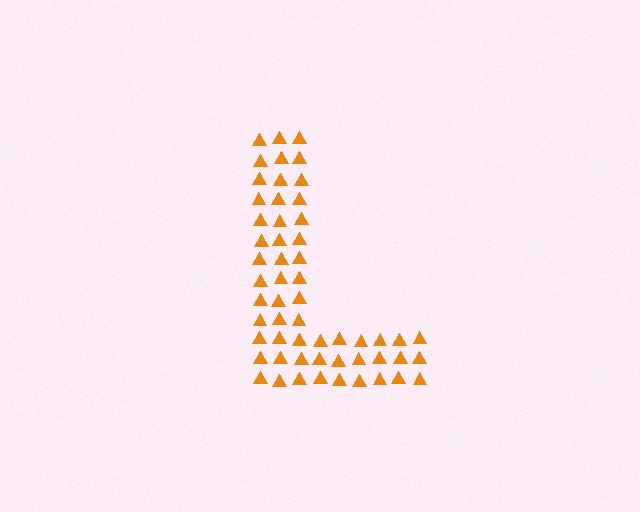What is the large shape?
The large shape is the letter L.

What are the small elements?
The small elements are triangles.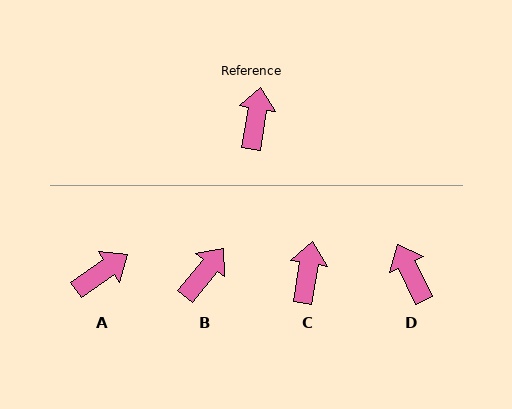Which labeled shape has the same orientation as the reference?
C.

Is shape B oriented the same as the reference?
No, it is off by about 30 degrees.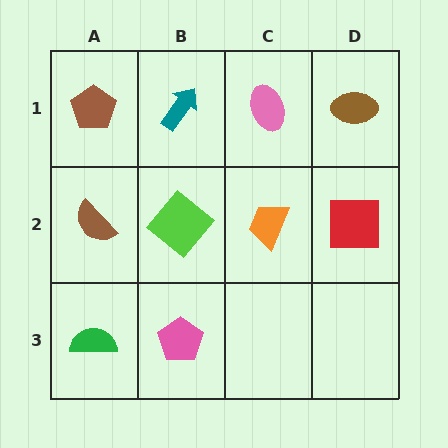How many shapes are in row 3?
2 shapes.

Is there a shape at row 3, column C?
No, that cell is empty.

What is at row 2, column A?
A brown semicircle.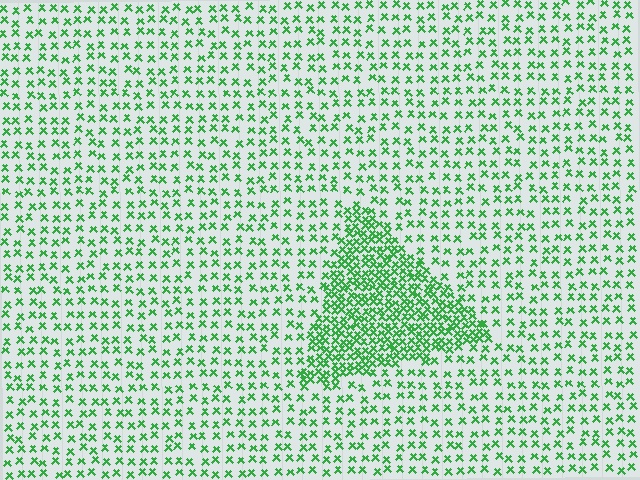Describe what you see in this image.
The image contains small green elements arranged at two different densities. A triangle-shaped region is visible where the elements are more densely packed than the surrounding area.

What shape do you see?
I see a triangle.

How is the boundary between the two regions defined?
The boundary is defined by a change in element density (approximately 2.5x ratio). All elements are the same color, size, and shape.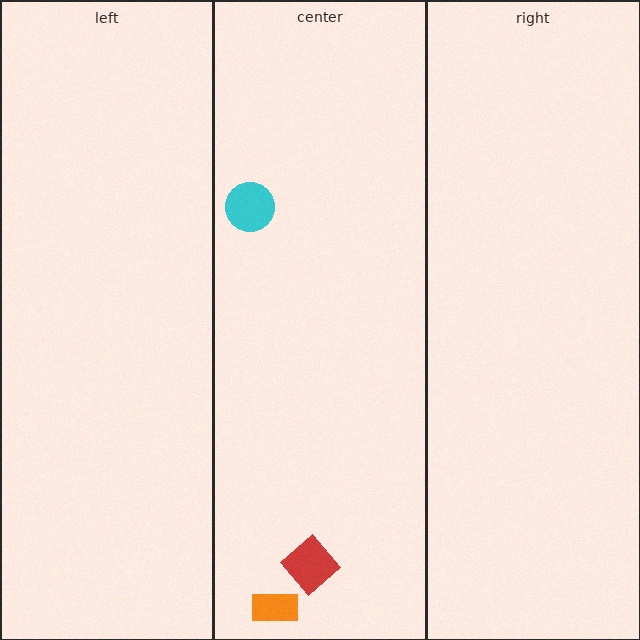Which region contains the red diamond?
The center region.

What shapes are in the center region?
The cyan circle, the red diamond, the orange rectangle.